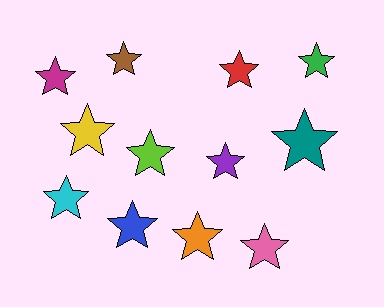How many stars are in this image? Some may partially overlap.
There are 12 stars.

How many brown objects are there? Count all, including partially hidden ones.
There is 1 brown object.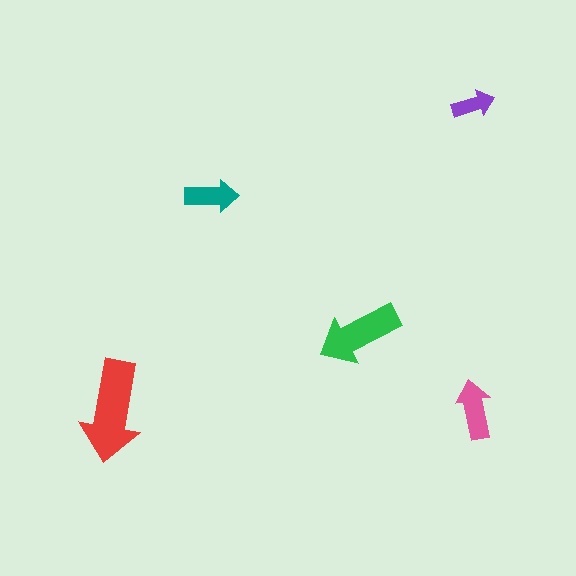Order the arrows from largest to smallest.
the red one, the green one, the pink one, the teal one, the purple one.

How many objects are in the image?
There are 5 objects in the image.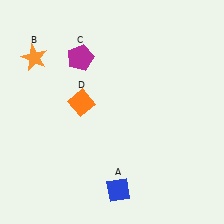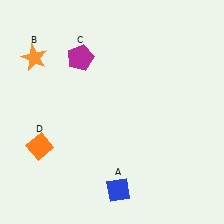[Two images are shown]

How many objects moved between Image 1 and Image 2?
1 object moved between the two images.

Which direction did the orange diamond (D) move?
The orange diamond (D) moved down.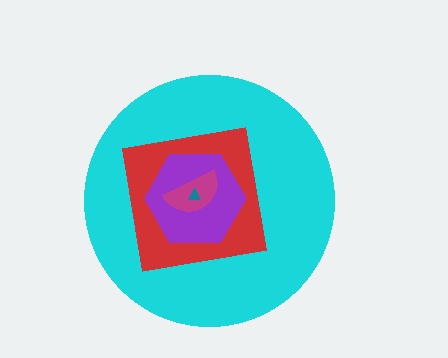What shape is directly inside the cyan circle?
The red square.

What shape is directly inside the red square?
The purple hexagon.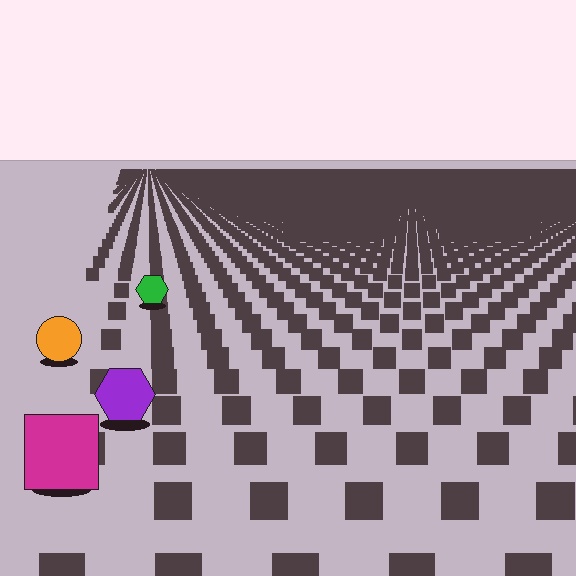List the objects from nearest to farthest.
From nearest to farthest: the magenta square, the purple hexagon, the orange circle, the green hexagon.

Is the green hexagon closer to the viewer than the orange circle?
No. The orange circle is closer — you can tell from the texture gradient: the ground texture is coarser near it.